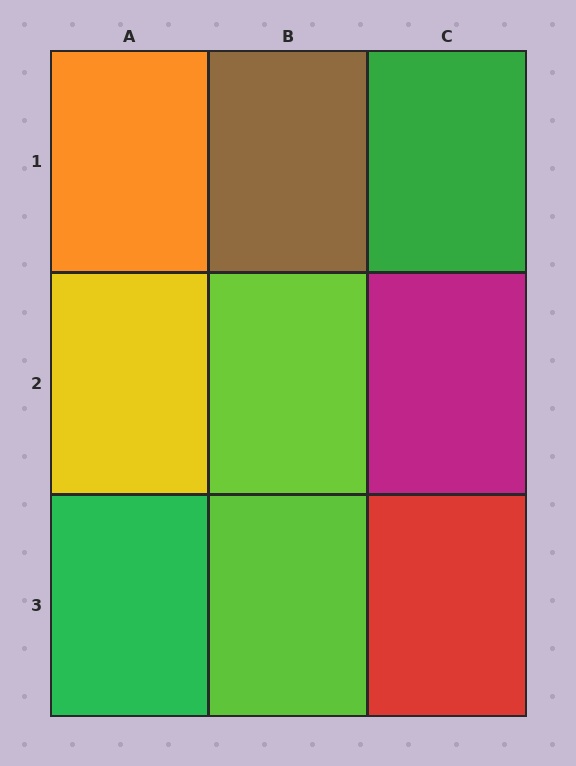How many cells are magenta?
1 cell is magenta.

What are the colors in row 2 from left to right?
Yellow, lime, magenta.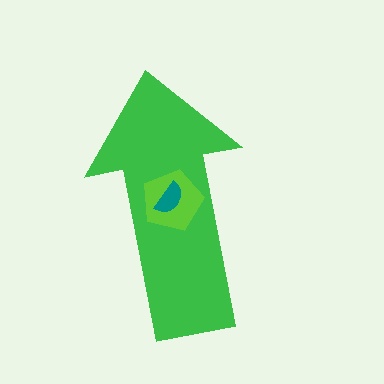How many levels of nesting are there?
3.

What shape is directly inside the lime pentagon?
The teal semicircle.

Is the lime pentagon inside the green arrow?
Yes.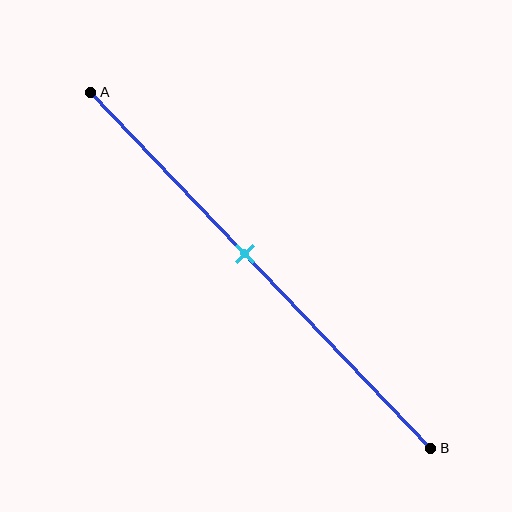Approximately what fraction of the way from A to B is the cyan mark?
The cyan mark is approximately 45% of the way from A to B.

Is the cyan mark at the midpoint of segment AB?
No, the mark is at about 45% from A, not at the 50% midpoint.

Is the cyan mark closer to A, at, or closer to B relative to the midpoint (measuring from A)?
The cyan mark is closer to point A than the midpoint of segment AB.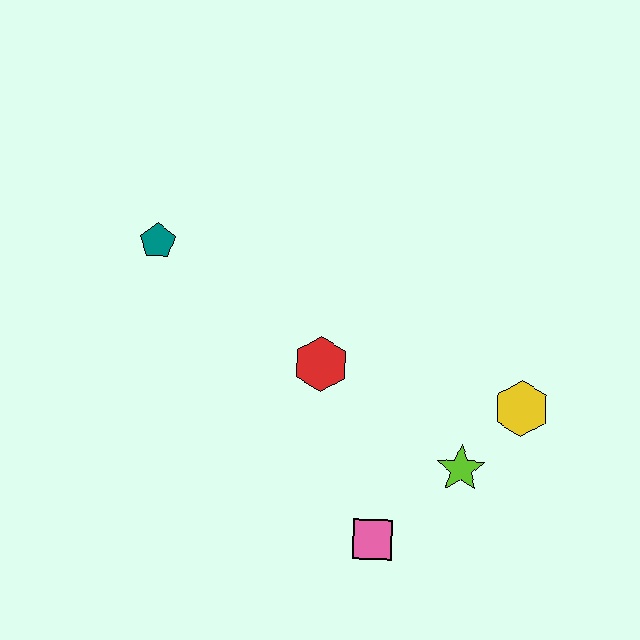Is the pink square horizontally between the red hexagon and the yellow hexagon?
Yes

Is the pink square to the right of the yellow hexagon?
No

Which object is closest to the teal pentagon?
The red hexagon is closest to the teal pentagon.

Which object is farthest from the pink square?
The teal pentagon is farthest from the pink square.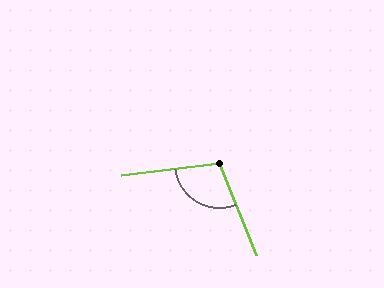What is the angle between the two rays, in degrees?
Approximately 105 degrees.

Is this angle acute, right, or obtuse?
It is obtuse.